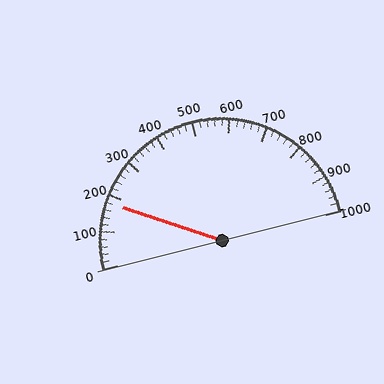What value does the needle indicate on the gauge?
The needle indicates approximately 180.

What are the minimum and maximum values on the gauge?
The gauge ranges from 0 to 1000.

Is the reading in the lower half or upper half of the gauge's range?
The reading is in the lower half of the range (0 to 1000).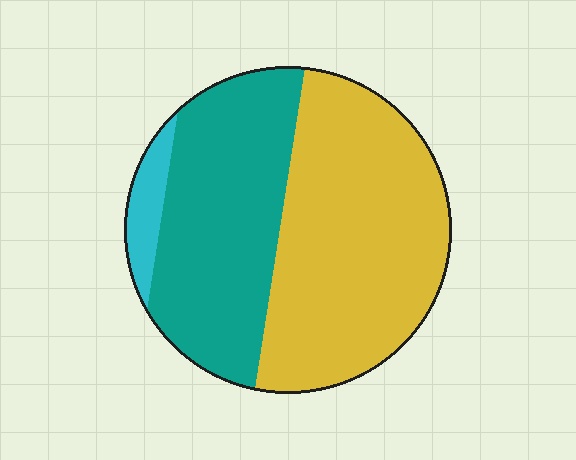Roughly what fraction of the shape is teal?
Teal takes up about two fifths (2/5) of the shape.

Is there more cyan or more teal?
Teal.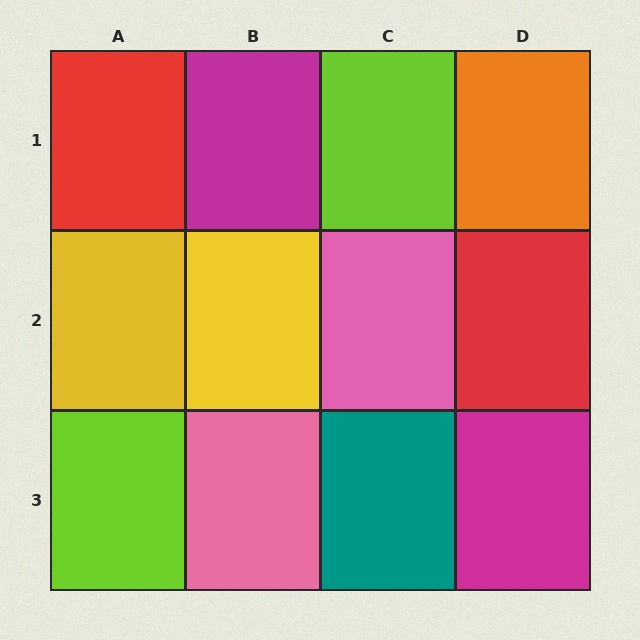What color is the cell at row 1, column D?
Orange.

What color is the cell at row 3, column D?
Magenta.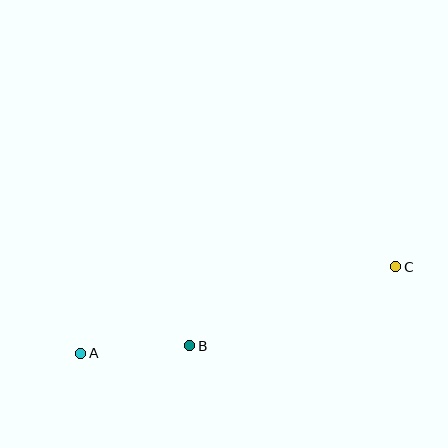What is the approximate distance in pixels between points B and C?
The distance between B and C is approximately 221 pixels.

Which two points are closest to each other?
Points A and B are closest to each other.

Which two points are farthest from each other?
Points A and C are farthest from each other.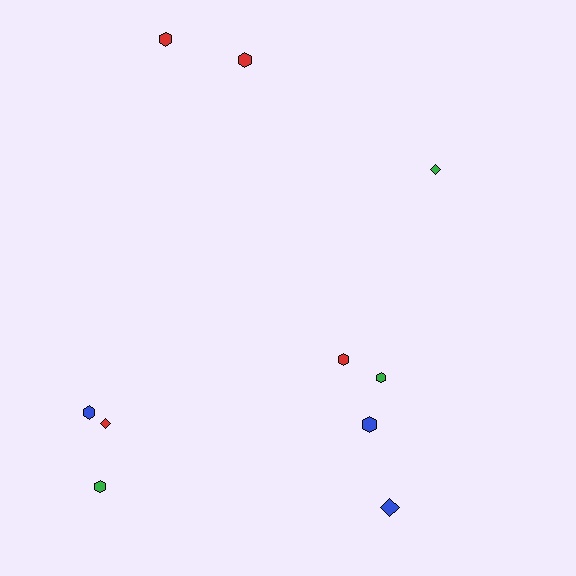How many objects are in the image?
There are 10 objects.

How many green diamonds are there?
There is 1 green diamond.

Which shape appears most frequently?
Hexagon, with 7 objects.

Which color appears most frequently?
Red, with 4 objects.